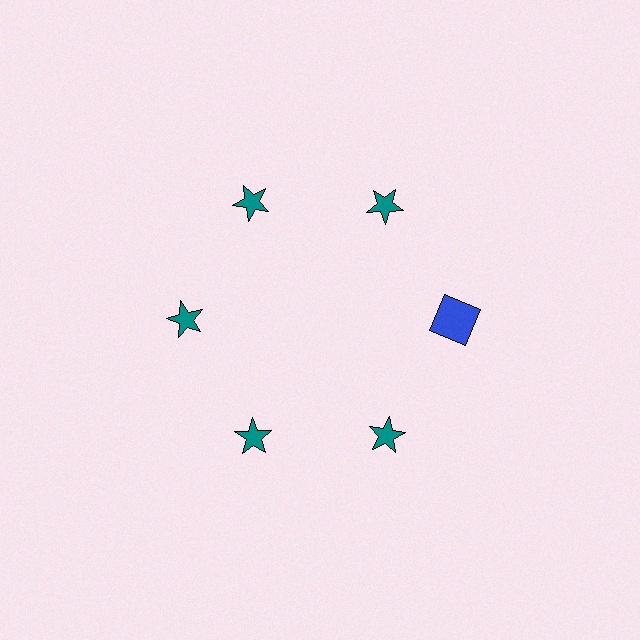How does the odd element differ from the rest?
It differs in both color (blue instead of teal) and shape (square instead of star).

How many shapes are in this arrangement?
There are 6 shapes arranged in a ring pattern.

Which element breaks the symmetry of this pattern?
The blue square at roughly the 3 o'clock position breaks the symmetry. All other shapes are teal stars.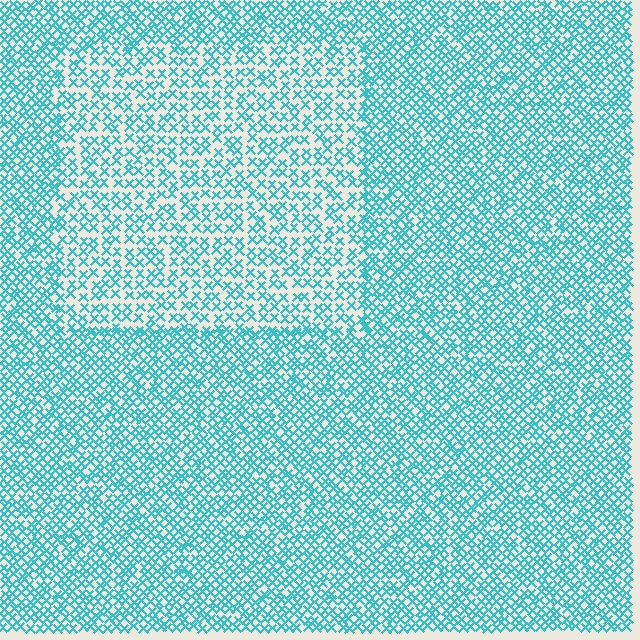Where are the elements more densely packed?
The elements are more densely packed outside the rectangle boundary.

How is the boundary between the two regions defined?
The boundary is defined by a change in element density (approximately 1.7x ratio). All elements are the same color, size, and shape.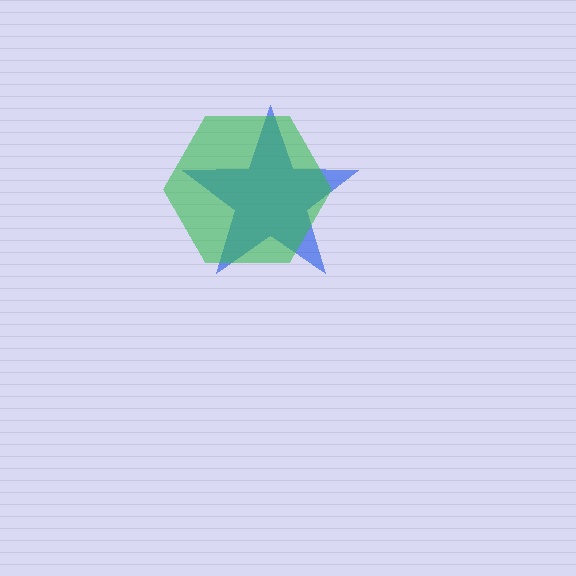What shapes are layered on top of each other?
The layered shapes are: a blue star, a green hexagon.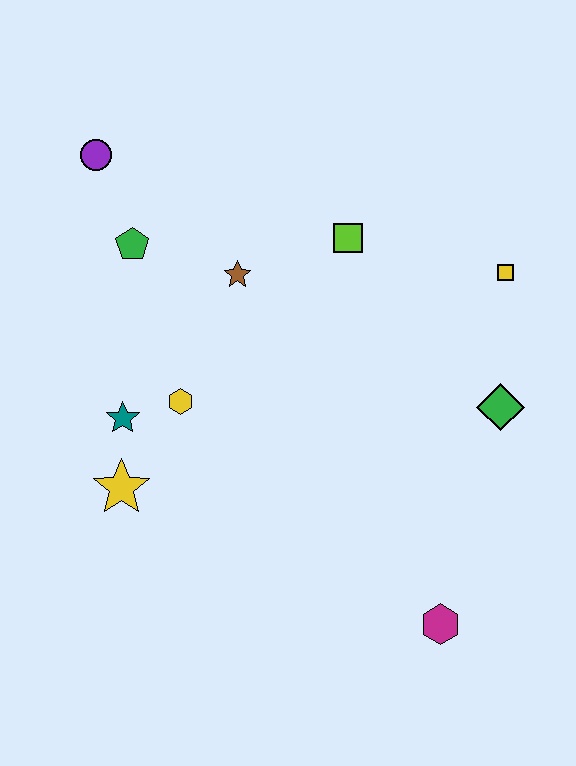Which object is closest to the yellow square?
The green diamond is closest to the yellow square.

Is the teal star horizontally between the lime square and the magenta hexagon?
No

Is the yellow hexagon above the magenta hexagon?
Yes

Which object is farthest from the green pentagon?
The magenta hexagon is farthest from the green pentagon.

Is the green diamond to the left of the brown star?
No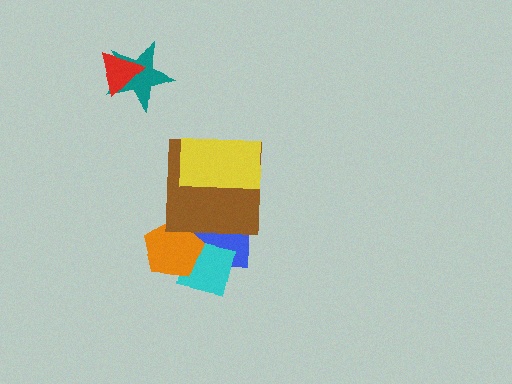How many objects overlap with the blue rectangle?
3 objects overlap with the blue rectangle.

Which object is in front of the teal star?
The red triangle is in front of the teal star.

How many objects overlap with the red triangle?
1 object overlaps with the red triangle.